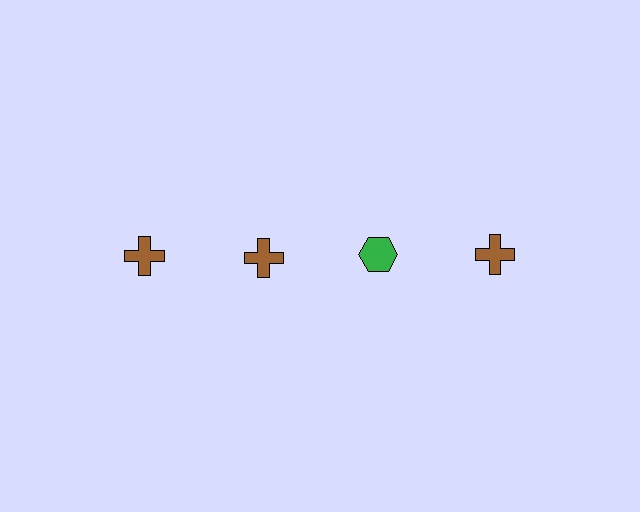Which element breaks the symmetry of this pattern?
The green hexagon in the top row, center column breaks the symmetry. All other shapes are brown crosses.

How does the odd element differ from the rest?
It differs in both color (green instead of brown) and shape (hexagon instead of cross).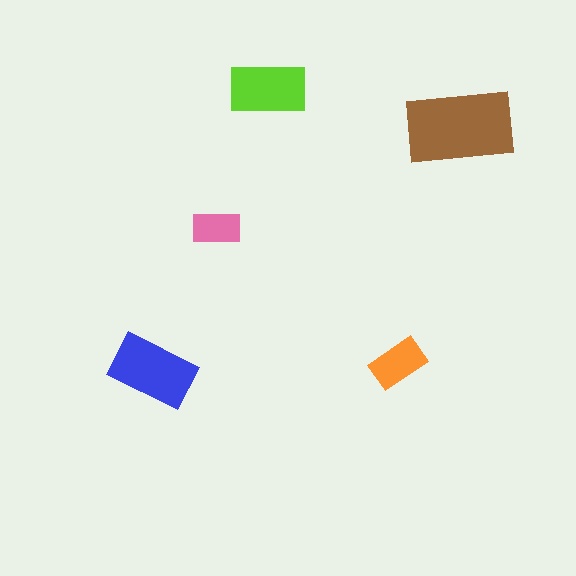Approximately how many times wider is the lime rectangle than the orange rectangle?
About 1.5 times wider.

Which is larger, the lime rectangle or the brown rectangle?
The brown one.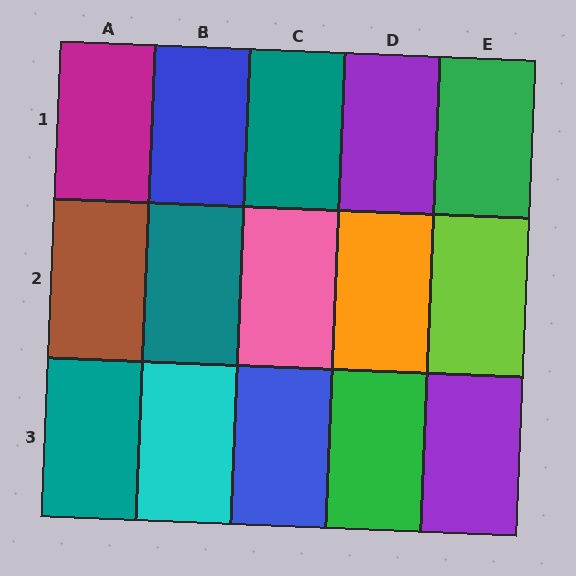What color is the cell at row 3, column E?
Purple.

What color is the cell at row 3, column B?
Cyan.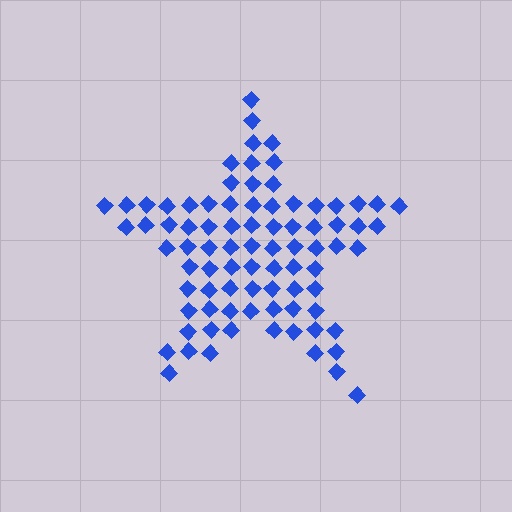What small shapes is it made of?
It is made of small diamonds.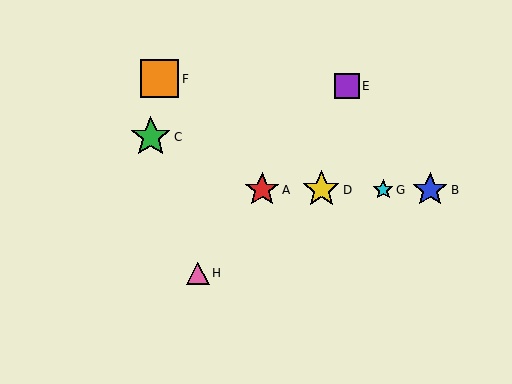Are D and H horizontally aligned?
No, D is at y≈190 and H is at y≈273.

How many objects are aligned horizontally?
4 objects (A, B, D, G) are aligned horizontally.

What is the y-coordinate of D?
Object D is at y≈190.